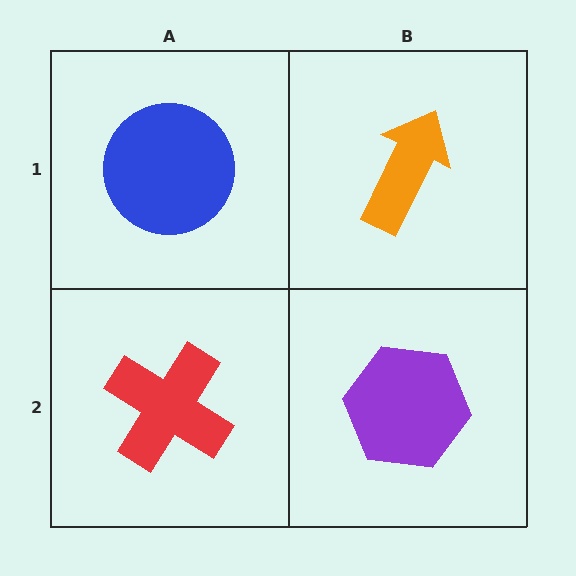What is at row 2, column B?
A purple hexagon.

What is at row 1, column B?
An orange arrow.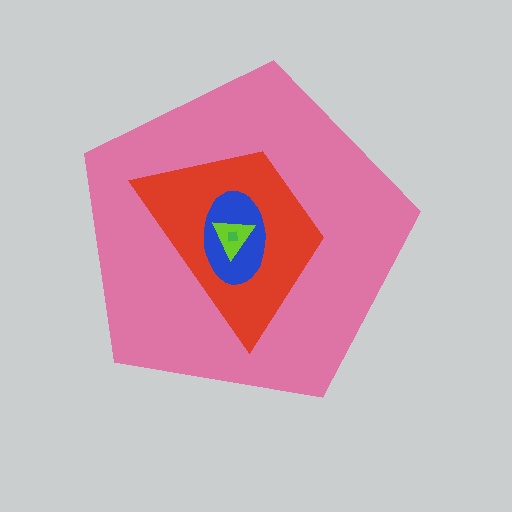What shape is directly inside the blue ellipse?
The lime triangle.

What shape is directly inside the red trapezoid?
The blue ellipse.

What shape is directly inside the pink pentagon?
The red trapezoid.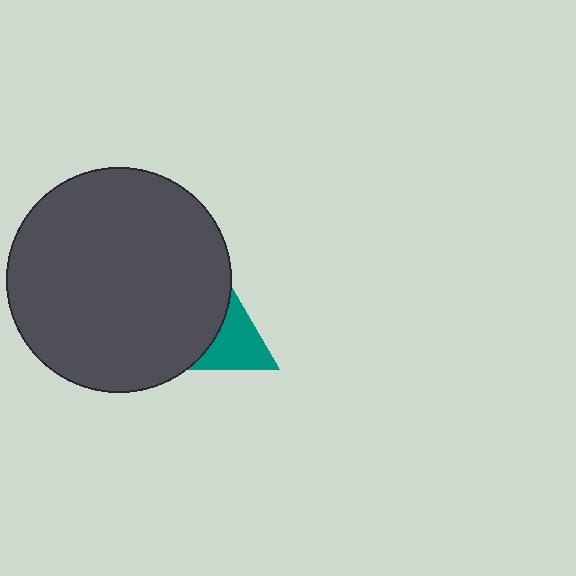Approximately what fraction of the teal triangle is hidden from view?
Roughly 55% of the teal triangle is hidden behind the dark gray circle.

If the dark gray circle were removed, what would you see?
You would see the complete teal triangle.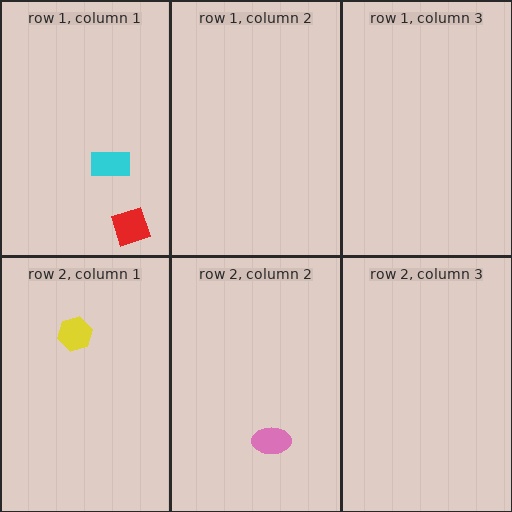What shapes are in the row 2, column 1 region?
The yellow hexagon.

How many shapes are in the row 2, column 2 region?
1.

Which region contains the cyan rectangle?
The row 1, column 1 region.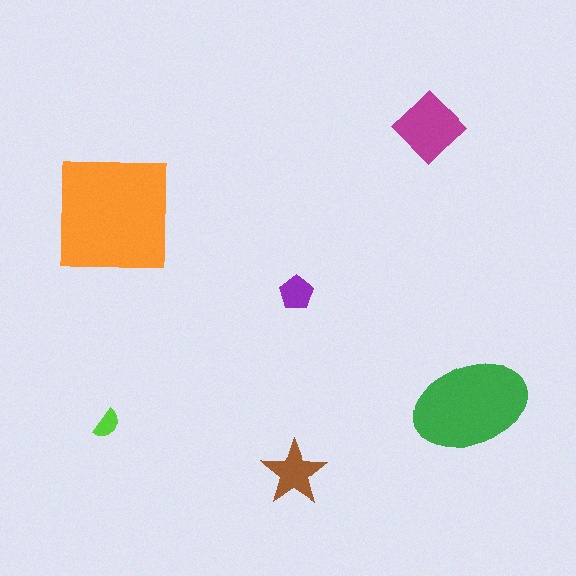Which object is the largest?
The orange square.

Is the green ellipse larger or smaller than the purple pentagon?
Larger.